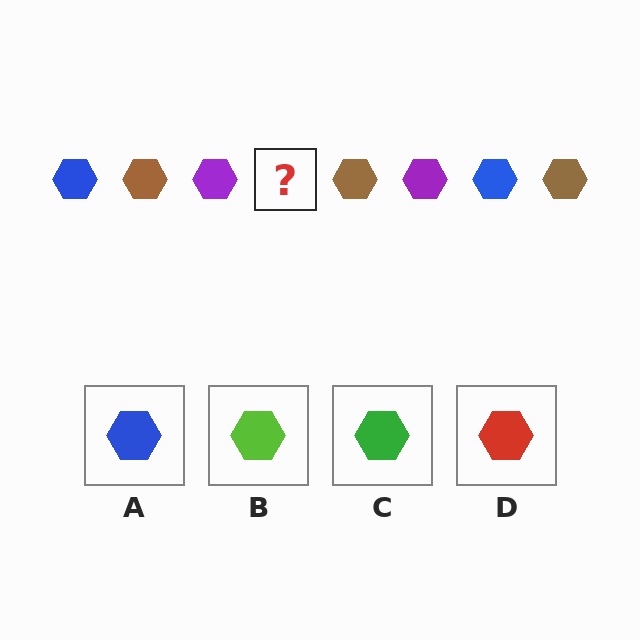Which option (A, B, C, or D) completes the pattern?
A.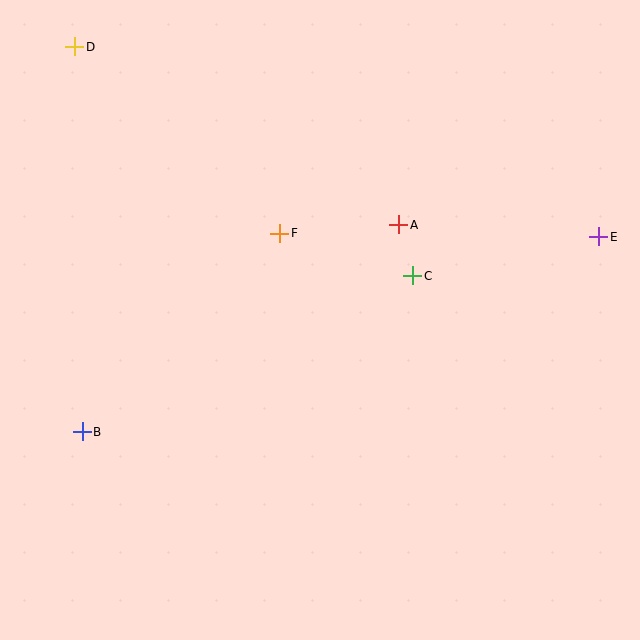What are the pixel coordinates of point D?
Point D is at (75, 47).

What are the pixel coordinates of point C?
Point C is at (413, 276).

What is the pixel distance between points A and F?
The distance between A and F is 119 pixels.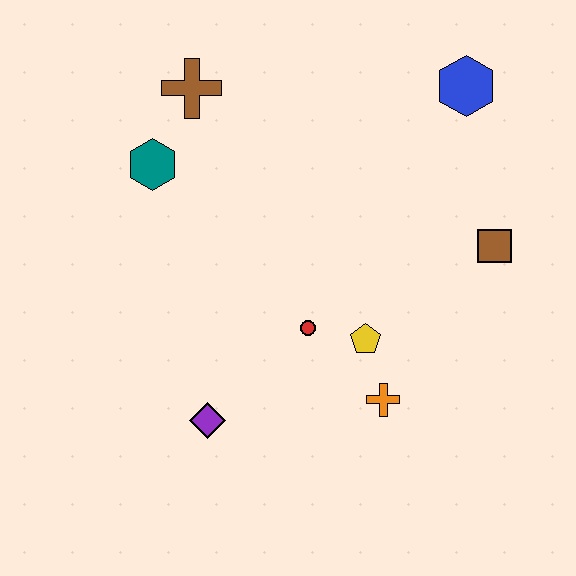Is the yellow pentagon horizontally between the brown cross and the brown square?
Yes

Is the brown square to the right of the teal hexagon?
Yes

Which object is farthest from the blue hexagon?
The purple diamond is farthest from the blue hexagon.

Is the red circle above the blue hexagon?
No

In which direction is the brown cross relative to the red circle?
The brown cross is above the red circle.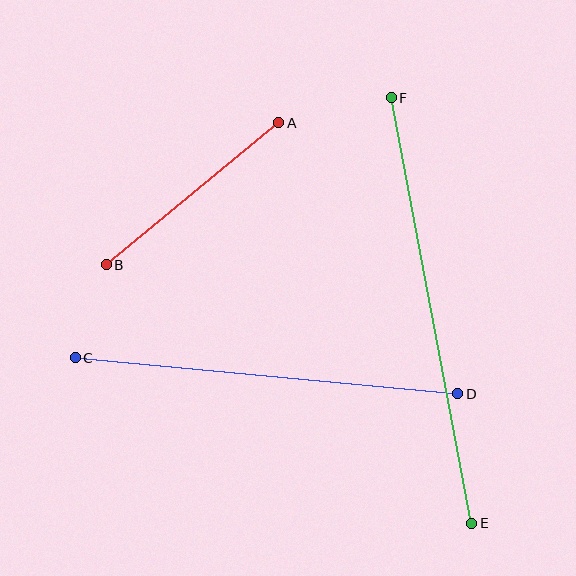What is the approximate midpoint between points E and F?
The midpoint is at approximately (432, 310) pixels.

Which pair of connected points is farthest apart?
Points E and F are farthest apart.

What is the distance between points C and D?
The distance is approximately 384 pixels.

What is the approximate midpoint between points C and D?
The midpoint is at approximately (266, 376) pixels.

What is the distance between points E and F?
The distance is approximately 433 pixels.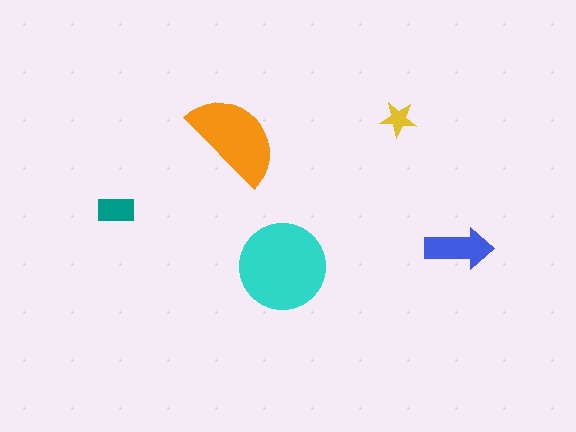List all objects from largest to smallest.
The cyan circle, the orange semicircle, the blue arrow, the teal rectangle, the yellow star.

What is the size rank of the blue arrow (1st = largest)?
3rd.